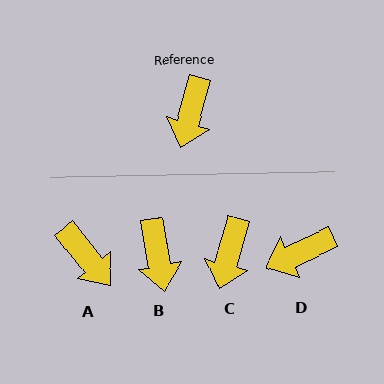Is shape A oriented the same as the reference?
No, it is off by about 55 degrees.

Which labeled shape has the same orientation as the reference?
C.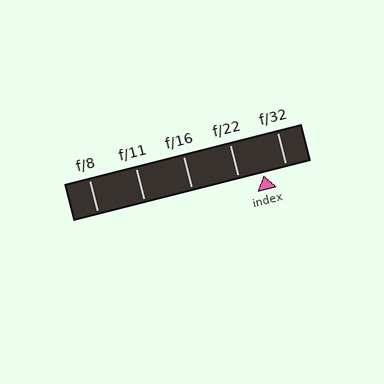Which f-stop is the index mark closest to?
The index mark is closest to f/32.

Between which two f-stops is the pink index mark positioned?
The index mark is between f/22 and f/32.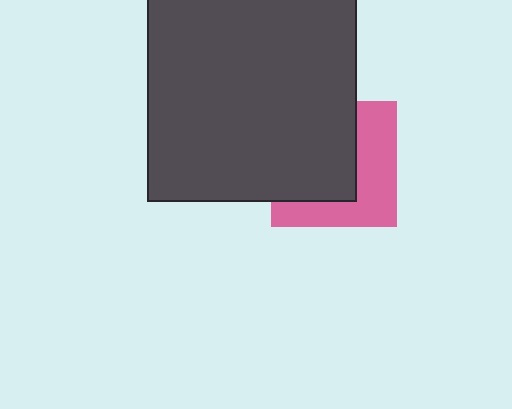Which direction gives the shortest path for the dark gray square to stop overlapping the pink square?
Moving toward the upper-left gives the shortest separation.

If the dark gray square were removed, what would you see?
You would see the complete pink square.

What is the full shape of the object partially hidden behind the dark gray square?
The partially hidden object is a pink square.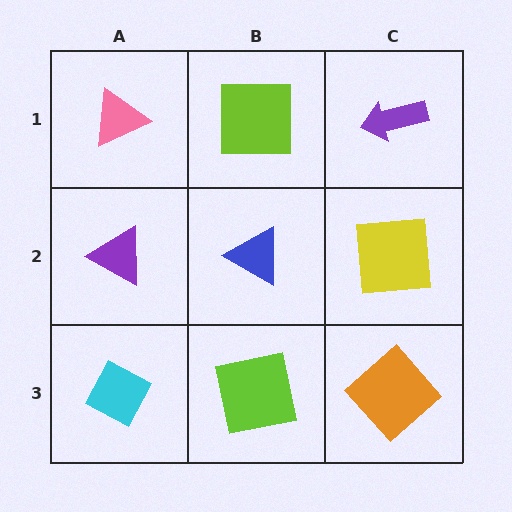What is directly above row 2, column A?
A pink triangle.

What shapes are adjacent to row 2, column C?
A purple arrow (row 1, column C), an orange diamond (row 3, column C), a blue triangle (row 2, column B).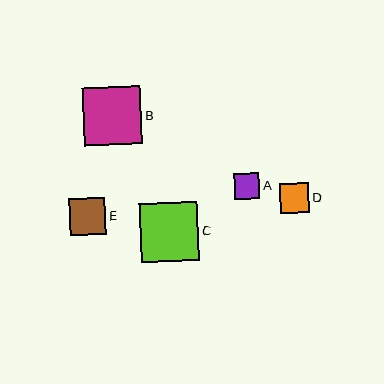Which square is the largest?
Square C is the largest with a size of approximately 58 pixels.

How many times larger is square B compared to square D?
Square B is approximately 2.0 times the size of square D.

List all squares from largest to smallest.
From largest to smallest: C, B, E, D, A.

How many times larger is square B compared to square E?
Square B is approximately 1.6 times the size of square E.